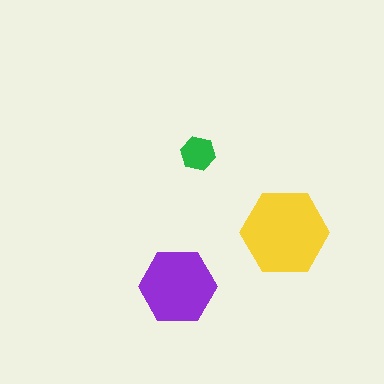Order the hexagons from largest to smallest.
the yellow one, the purple one, the green one.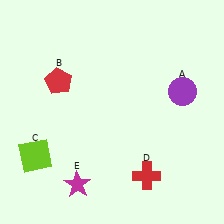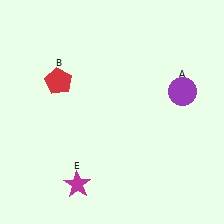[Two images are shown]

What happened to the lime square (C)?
The lime square (C) was removed in Image 2. It was in the bottom-left area of Image 1.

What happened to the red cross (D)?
The red cross (D) was removed in Image 2. It was in the bottom-right area of Image 1.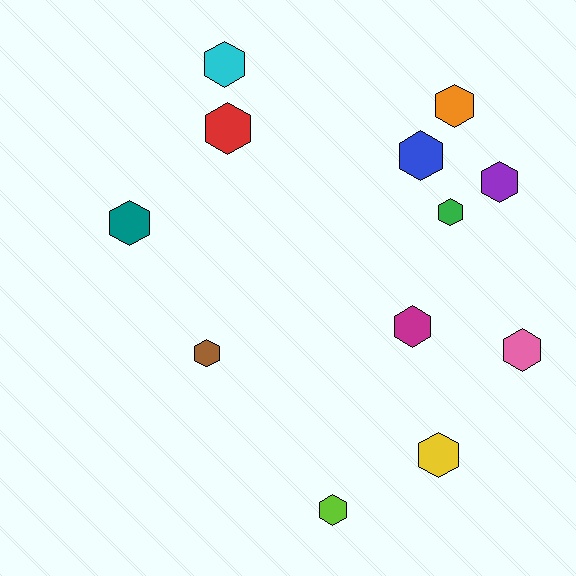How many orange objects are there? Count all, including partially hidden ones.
There is 1 orange object.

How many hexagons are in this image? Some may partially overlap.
There are 12 hexagons.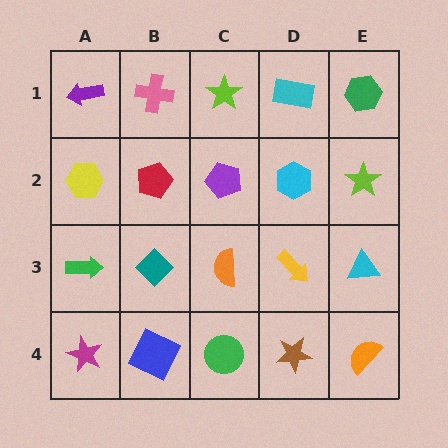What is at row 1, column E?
A green hexagon.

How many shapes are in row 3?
5 shapes.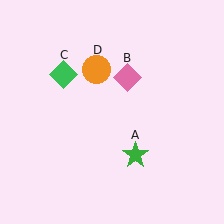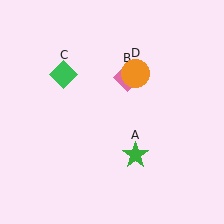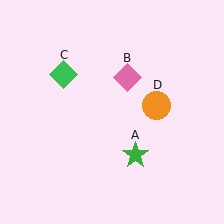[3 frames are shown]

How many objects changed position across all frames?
1 object changed position: orange circle (object D).